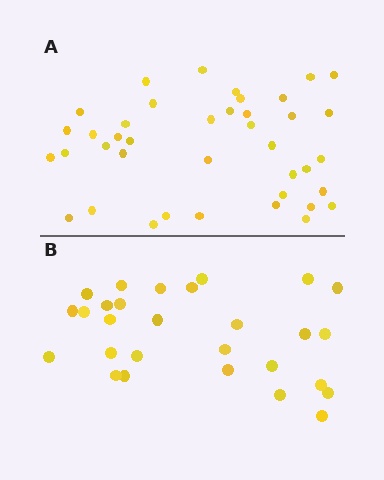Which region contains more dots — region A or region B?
Region A (the top region) has more dots.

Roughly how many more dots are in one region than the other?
Region A has roughly 12 or so more dots than region B.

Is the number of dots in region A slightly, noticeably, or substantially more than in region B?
Region A has noticeably more, but not dramatically so. The ratio is roughly 1.4 to 1.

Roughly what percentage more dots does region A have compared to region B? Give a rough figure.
About 45% more.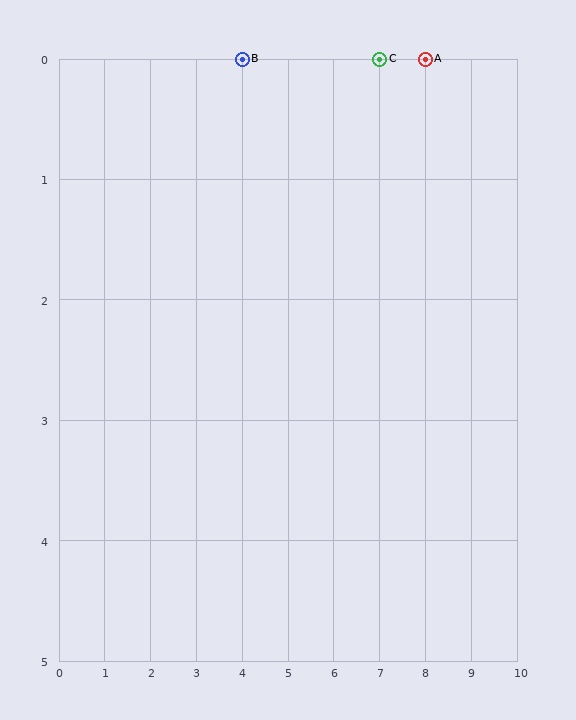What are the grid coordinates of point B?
Point B is at grid coordinates (4, 0).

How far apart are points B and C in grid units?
Points B and C are 3 columns apart.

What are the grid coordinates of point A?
Point A is at grid coordinates (8, 0).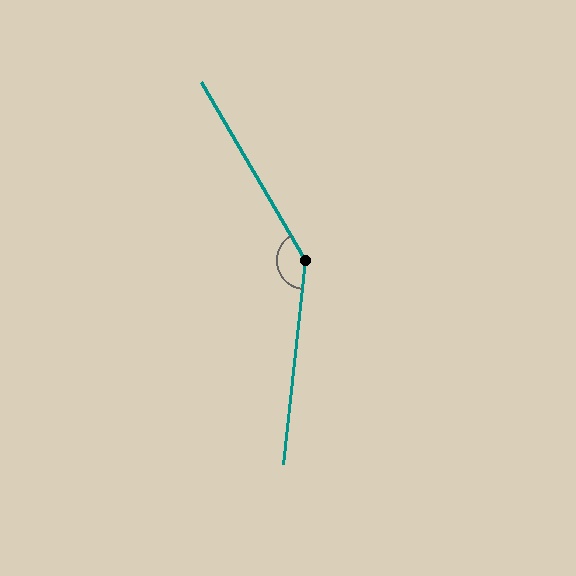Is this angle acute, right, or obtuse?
It is obtuse.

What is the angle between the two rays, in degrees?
Approximately 144 degrees.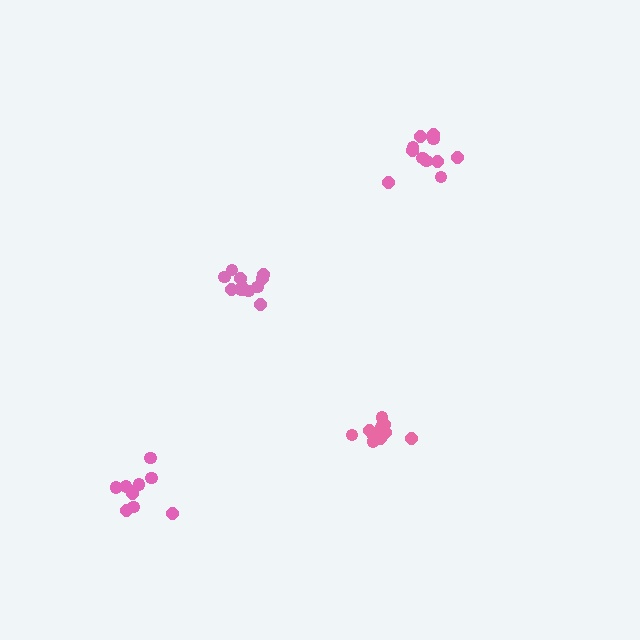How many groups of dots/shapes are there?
There are 4 groups.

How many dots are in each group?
Group 1: 11 dots, Group 2: 11 dots, Group 3: 10 dots, Group 4: 11 dots (43 total).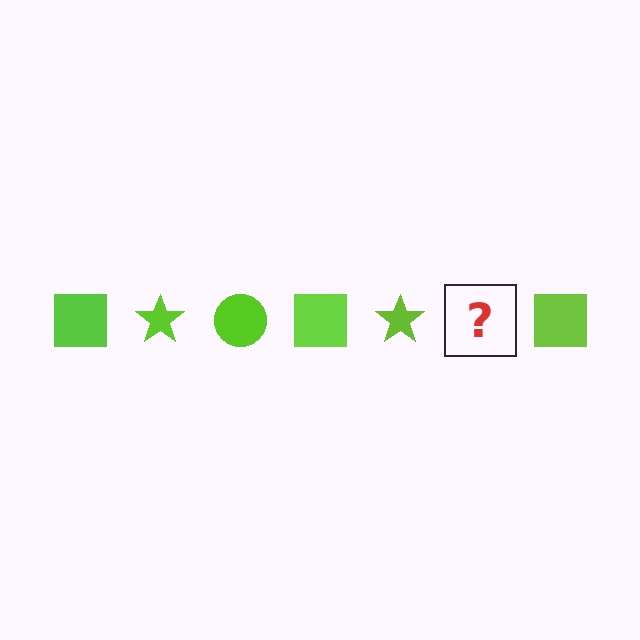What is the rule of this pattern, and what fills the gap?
The rule is that the pattern cycles through square, star, circle shapes in lime. The gap should be filled with a lime circle.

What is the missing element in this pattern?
The missing element is a lime circle.